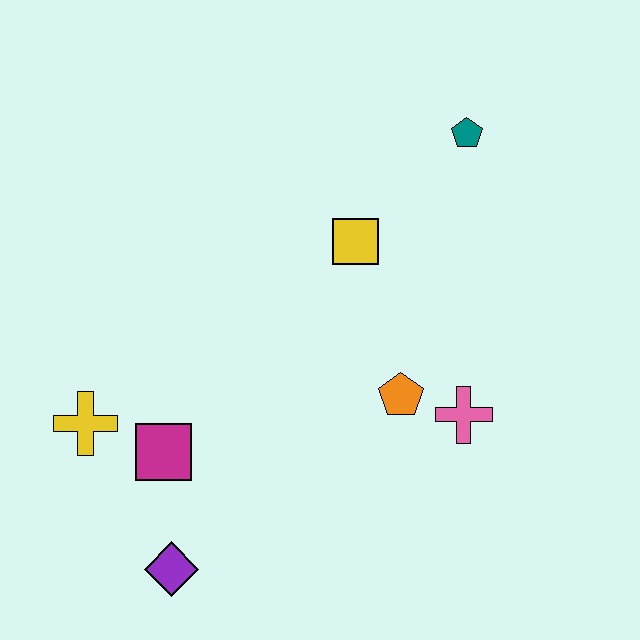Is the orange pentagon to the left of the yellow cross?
No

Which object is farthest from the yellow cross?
The teal pentagon is farthest from the yellow cross.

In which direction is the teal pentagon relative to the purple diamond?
The teal pentagon is above the purple diamond.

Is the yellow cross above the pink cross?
No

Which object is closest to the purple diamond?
The magenta square is closest to the purple diamond.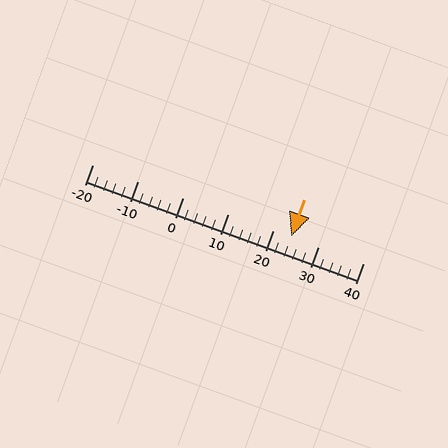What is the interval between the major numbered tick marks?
The major tick marks are spaced 10 units apart.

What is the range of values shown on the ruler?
The ruler shows values from -20 to 40.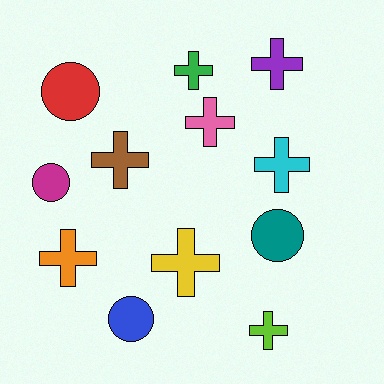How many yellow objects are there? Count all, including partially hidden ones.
There is 1 yellow object.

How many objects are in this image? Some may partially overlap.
There are 12 objects.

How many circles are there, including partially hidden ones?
There are 4 circles.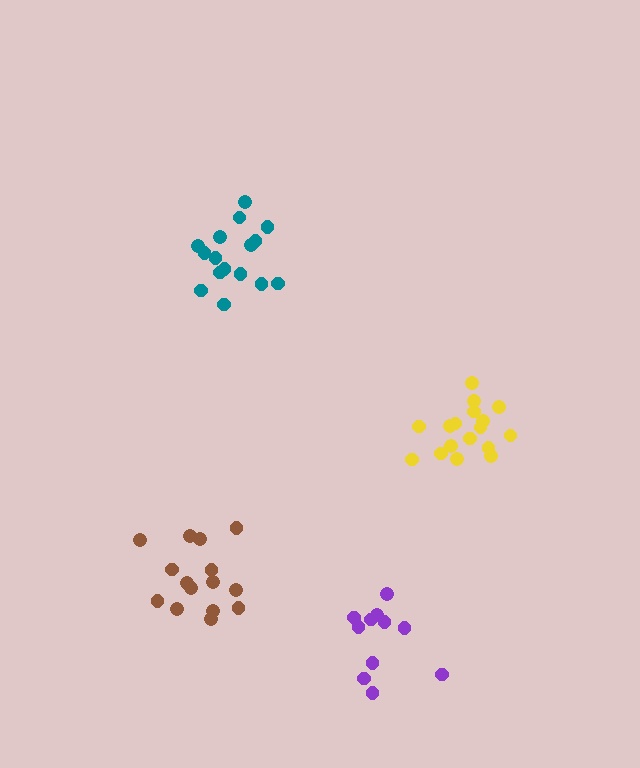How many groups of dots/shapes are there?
There are 4 groups.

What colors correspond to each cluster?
The clusters are colored: purple, yellow, brown, teal.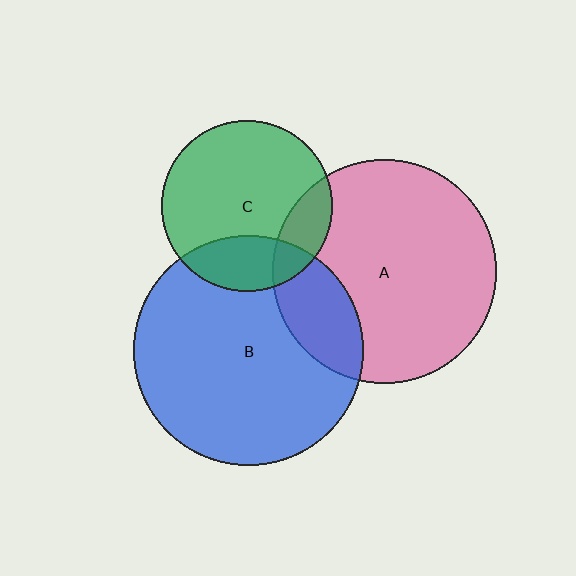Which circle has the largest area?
Circle B (blue).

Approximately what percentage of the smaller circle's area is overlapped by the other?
Approximately 20%.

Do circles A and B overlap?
Yes.